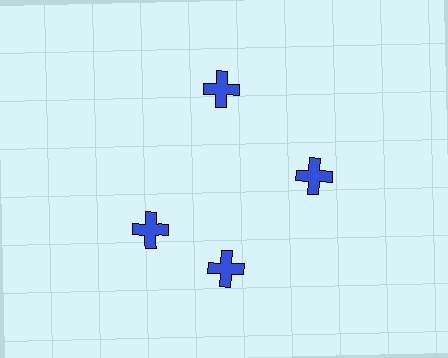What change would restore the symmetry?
The symmetry would be restored by rotating it back into even spacing with its neighbors so that all 4 crosses sit at equal angles and equal distance from the center.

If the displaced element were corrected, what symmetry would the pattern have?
It would have 4-fold rotational symmetry — the pattern would map onto itself every 90 degrees.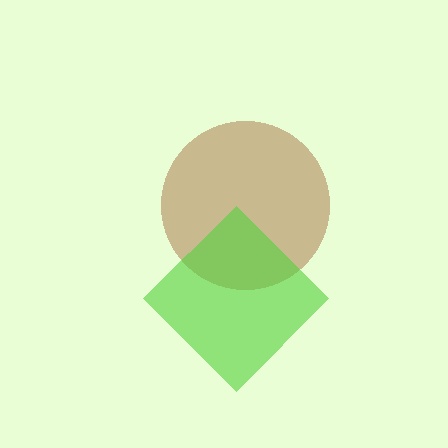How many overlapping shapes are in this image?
There are 2 overlapping shapes in the image.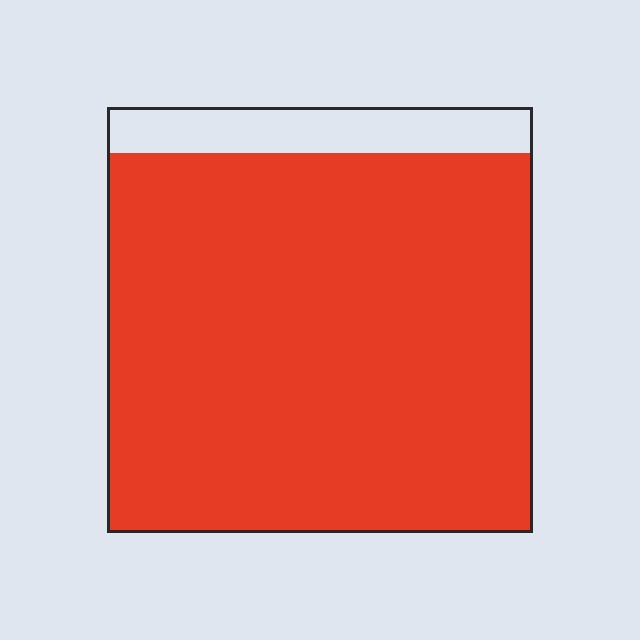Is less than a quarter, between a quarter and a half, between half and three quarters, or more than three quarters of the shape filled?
More than three quarters.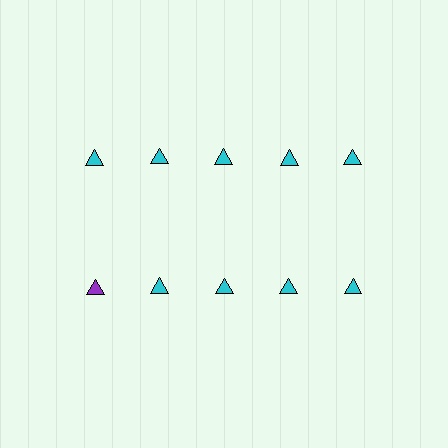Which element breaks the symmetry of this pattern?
The purple triangle in the second row, leftmost column breaks the symmetry. All other shapes are cyan triangles.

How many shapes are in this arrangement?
There are 10 shapes arranged in a grid pattern.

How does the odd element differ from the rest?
It has a different color: purple instead of cyan.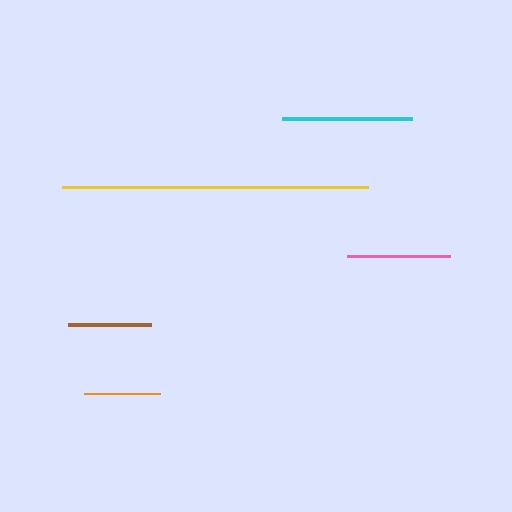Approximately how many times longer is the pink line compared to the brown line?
The pink line is approximately 1.2 times the length of the brown line.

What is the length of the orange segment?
The orange segment is approximately 76 pixels long.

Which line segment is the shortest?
The orange line is the shortest at approximately 76 pixels.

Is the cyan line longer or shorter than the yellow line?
The yellow line is longer than the cyan line.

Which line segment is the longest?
The yellow line is the longest at approximately 306 pixels.